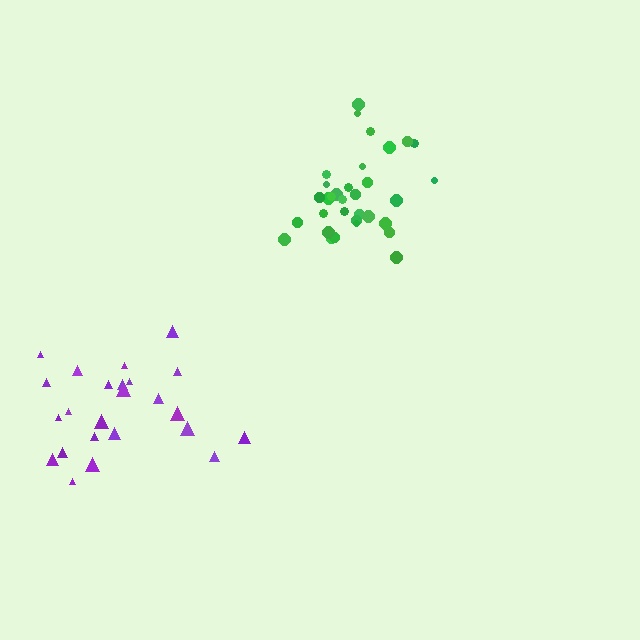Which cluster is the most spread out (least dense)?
Purple.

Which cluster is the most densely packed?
Green.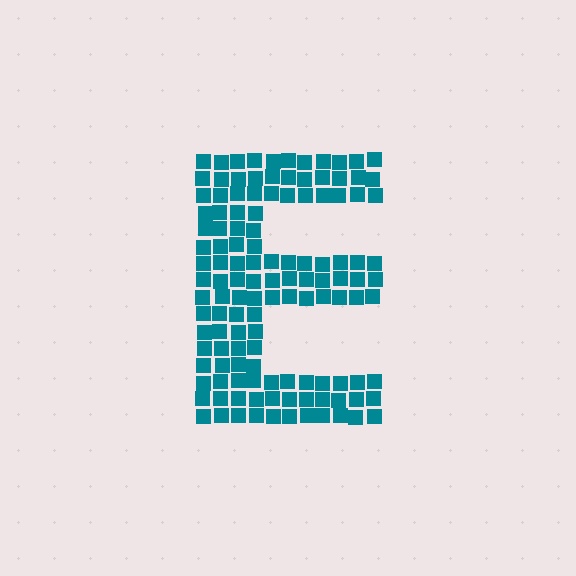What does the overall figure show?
The overall figure shows the letter E.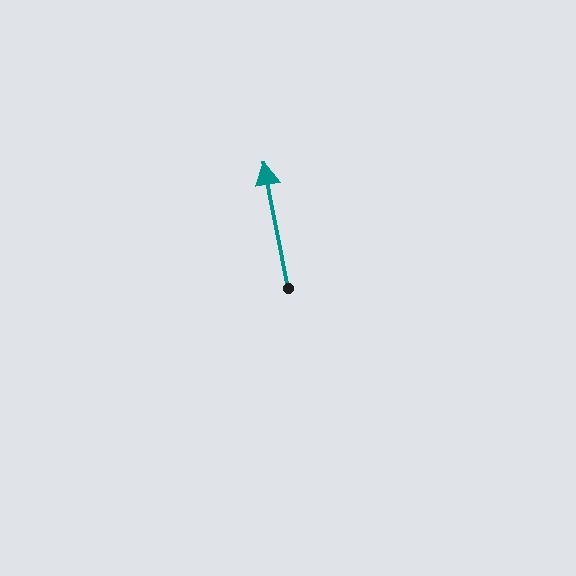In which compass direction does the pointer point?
North.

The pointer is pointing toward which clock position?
Roughly 12 o'clock.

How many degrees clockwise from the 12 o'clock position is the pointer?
Approximately 349 degrees.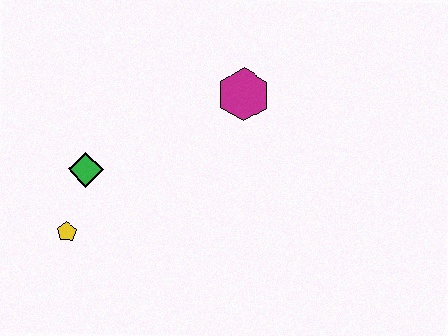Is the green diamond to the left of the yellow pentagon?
No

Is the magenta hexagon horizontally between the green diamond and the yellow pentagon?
No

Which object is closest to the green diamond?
The yellow pentagon is closest to the green diamond.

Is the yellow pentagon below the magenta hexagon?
Yes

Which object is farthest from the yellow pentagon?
The magenta hexagon is farthest from the yellow pentagon.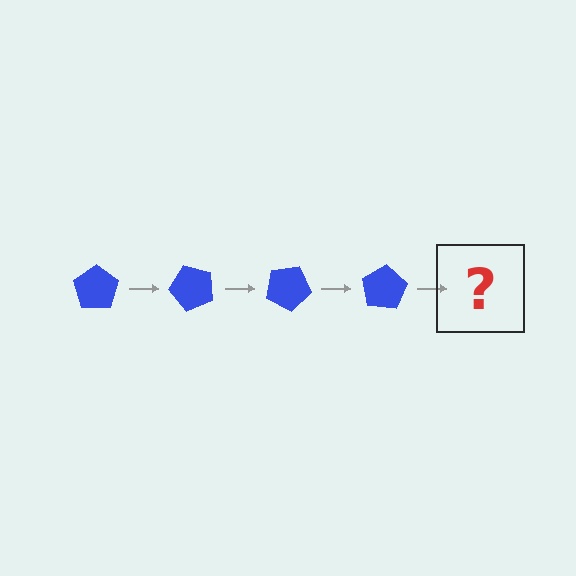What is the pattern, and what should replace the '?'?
The pattern is that the pentagon rotates 50 degrees each step. The '?' should be a blue pentagon rotated 200 degrees.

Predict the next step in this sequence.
The next step is a blue pentagon rotated 200 degrees.